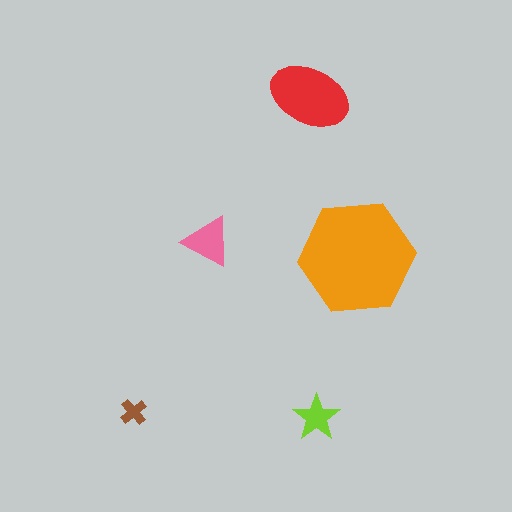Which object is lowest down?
The lime star is bottommost.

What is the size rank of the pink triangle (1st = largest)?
3rd.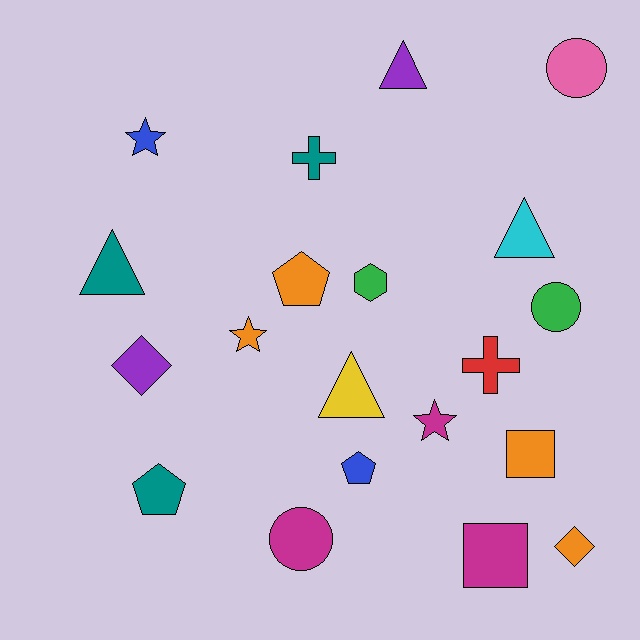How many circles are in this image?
There are 3 circles.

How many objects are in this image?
There are 20 objects.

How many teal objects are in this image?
There are 3 teal objects.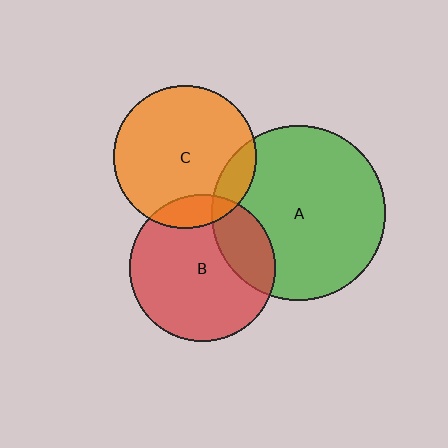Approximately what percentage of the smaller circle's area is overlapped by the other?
Approximately 25%.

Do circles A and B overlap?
Yes.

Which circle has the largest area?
Circle A (green).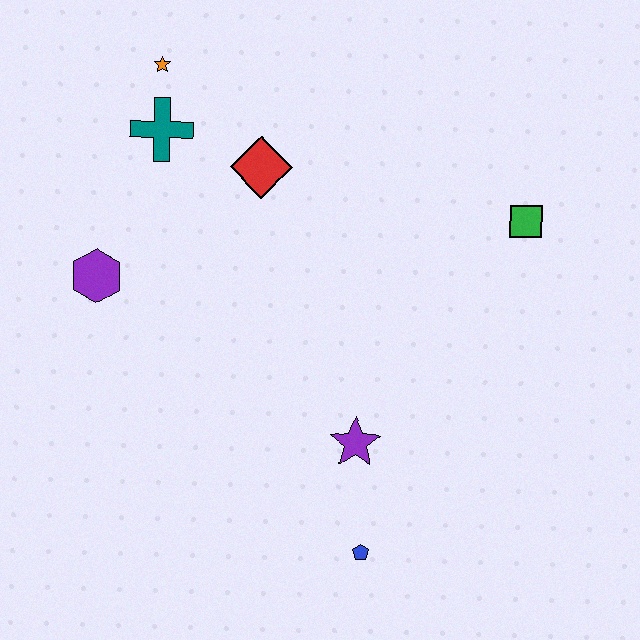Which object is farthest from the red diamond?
The blue pentagon is farthest from the red diamond.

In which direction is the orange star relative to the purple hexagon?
The orange star is above the purple hexagon.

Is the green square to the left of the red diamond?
No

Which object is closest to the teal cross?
The orange star is closest to the teal cross.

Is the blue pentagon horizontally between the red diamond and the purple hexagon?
No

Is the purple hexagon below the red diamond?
Yes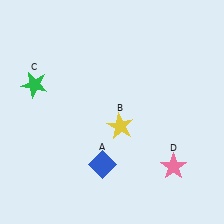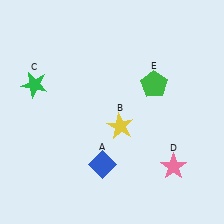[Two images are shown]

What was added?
A green pentagon (E) was added in Image 2.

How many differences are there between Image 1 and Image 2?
There is 1 difference between the two images.